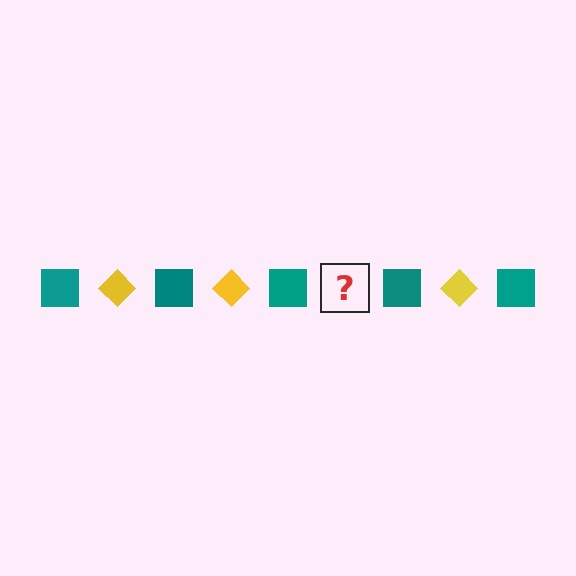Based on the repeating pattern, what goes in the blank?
The blank should be a yellow diamond.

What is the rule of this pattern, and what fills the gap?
The rule is that the pattern alternates between teal square and yellow diamond. The gap should be filled with a yellow diamond.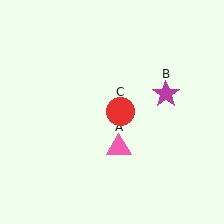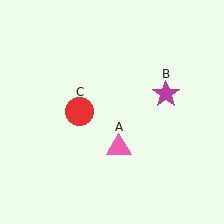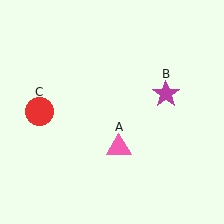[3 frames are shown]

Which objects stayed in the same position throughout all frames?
Pink triangle (object A) and magenta star (object B) remained stationary.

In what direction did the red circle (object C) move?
The red circle (object C) moved left.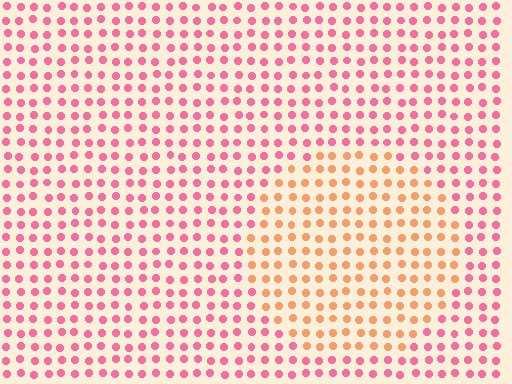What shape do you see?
I see a circle.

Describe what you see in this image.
The image is filled with small pink elements in a uniform arrangement. A circle-shaped region is visible where the elements are tinted to a slightly different hue, forming a subtle color boundary.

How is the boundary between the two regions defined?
The boundary is defined purely by a slight shift in hue (about 44 degrees). Spacing, size, and orientation are identical on both sides.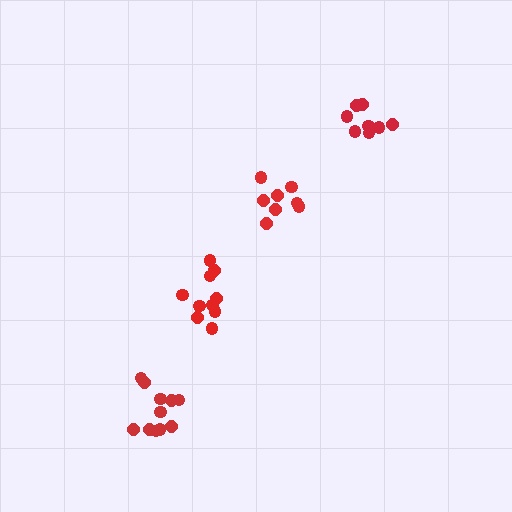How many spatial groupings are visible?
There are 4 spatial groupings.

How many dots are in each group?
Group 1: 8 dots, Group 2: 8 dots, Group 3: 11 dots, Group 4: 10 dots (37 total).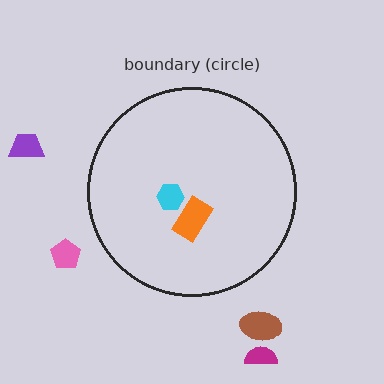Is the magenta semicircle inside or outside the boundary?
Outside.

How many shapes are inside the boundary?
2 inside, 4 outside.